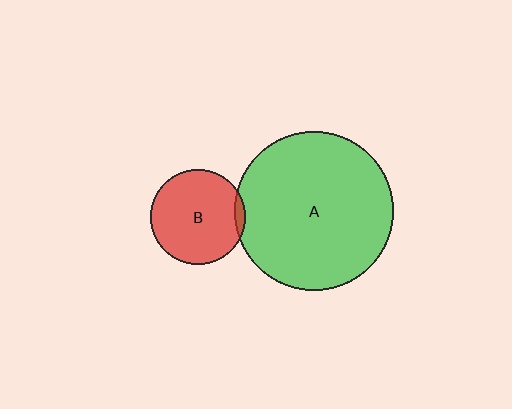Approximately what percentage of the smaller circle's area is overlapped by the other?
Approximately 5%.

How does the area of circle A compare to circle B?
Approximately 2.8 times.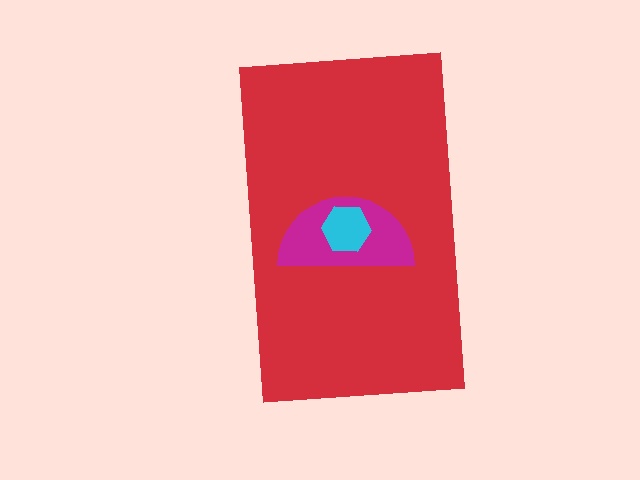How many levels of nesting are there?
3.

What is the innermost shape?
The cyan hexagon.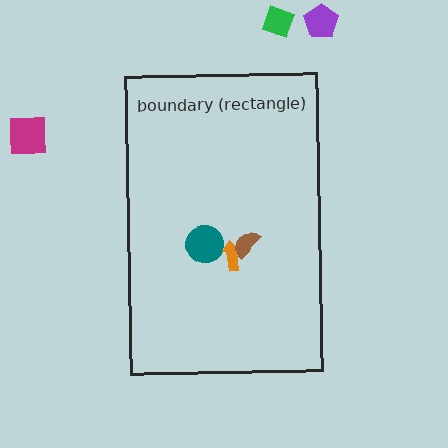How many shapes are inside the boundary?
3 inside, 3 outside.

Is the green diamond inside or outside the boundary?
Outside.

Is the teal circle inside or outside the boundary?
Inside.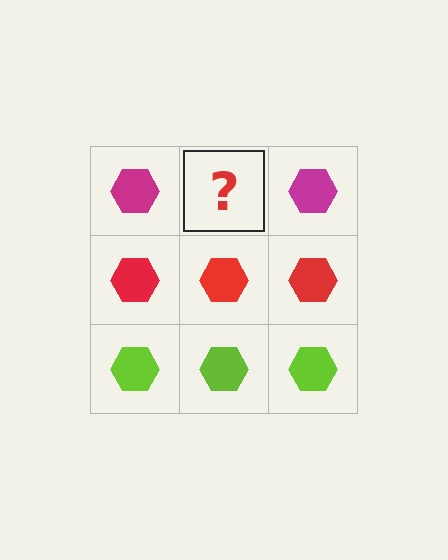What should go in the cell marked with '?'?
The missing cell should contain a magenta hexagon.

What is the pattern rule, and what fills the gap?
The rule is that each row has a consistent color. The gap should be filled with a magenta hexagon.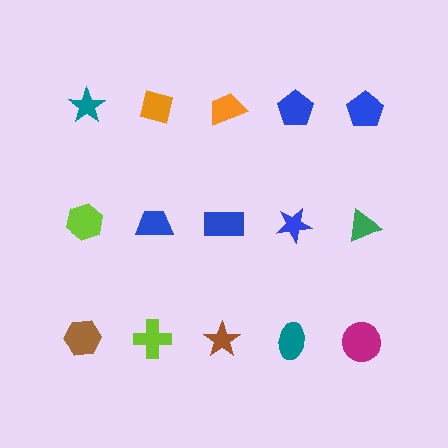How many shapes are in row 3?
5 shapes.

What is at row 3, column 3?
A brown star.